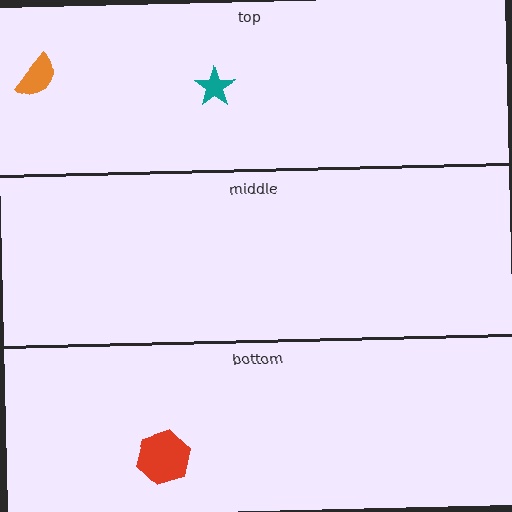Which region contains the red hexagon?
The bottom region.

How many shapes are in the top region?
2.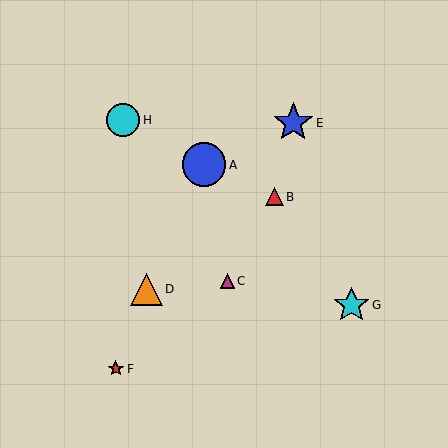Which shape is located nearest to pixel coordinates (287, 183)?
The red triangle (labeled B) at (274, 197) is nearest to that location.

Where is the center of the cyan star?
The center of the cyan star is at (351, 305).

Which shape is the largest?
The blue circle (labeled A) is the largest.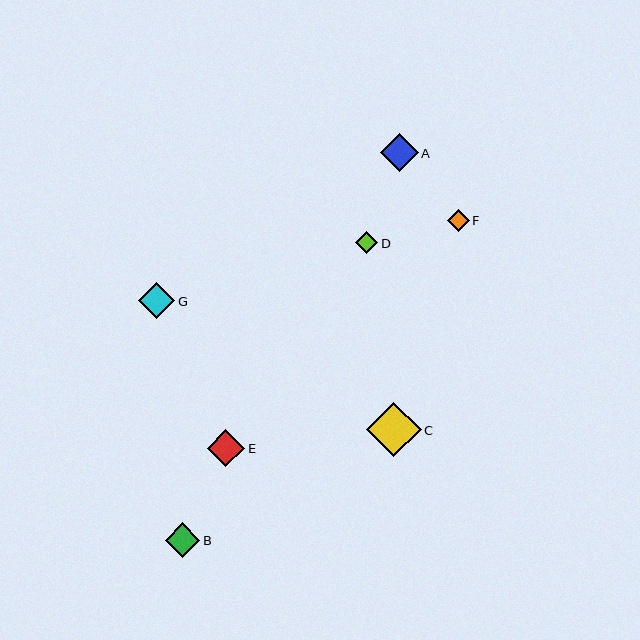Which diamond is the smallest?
Diamond F is the smallest with a size of approximately 22 pixels.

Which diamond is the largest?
Diamond C is the largest with a size of approximately 55 pixels.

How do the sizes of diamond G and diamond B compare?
Diamond G and diamond B are approximately the same size.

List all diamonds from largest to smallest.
From largest to smallest: C, A, E, G, B, D, F.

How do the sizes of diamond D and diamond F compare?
Diamond D and diamond F are approximately the same size.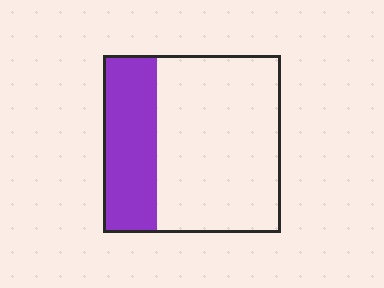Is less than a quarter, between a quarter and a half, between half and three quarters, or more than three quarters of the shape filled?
Between a quarter and a half.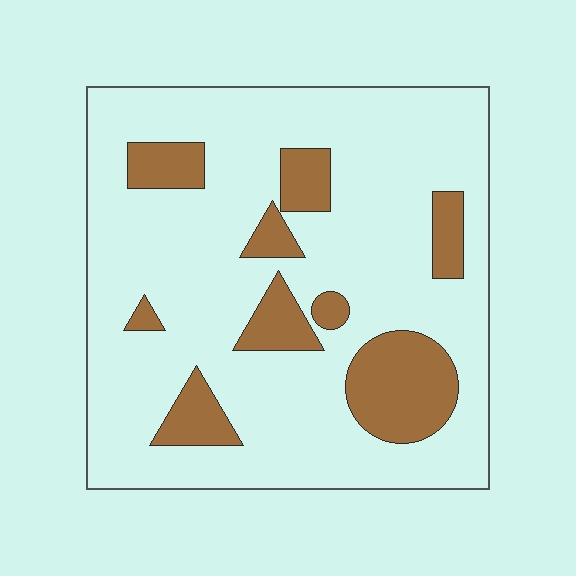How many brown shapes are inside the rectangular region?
9.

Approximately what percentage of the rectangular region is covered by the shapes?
Approximately 20%.